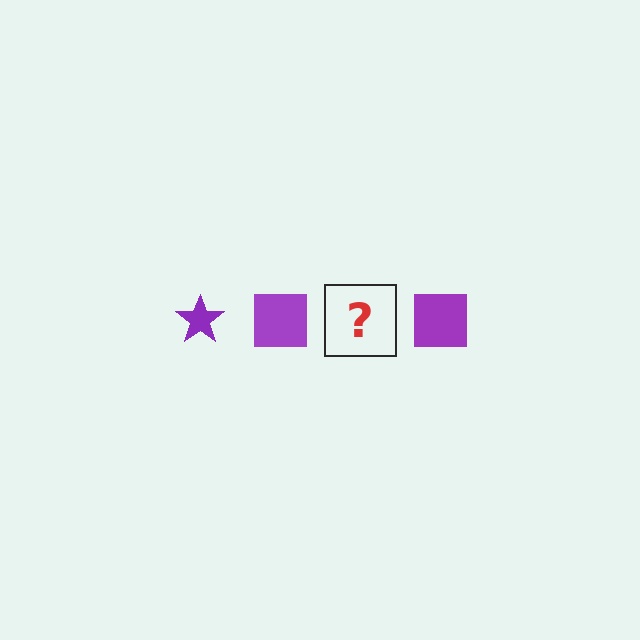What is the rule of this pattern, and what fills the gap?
The rule is that the pattern cycles through star, square shapes in purple. The gap should be filled with a purple star.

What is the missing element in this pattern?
The missing element is a purple star.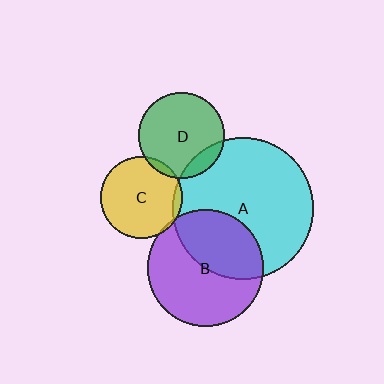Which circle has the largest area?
Circle A (cyan).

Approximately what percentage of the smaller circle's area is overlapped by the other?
Approximately 5%.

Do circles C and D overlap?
Yes.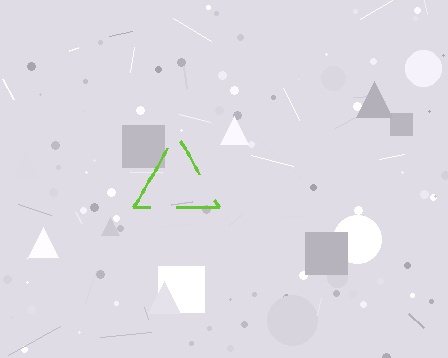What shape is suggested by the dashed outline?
The dashed outline suggests a triangle.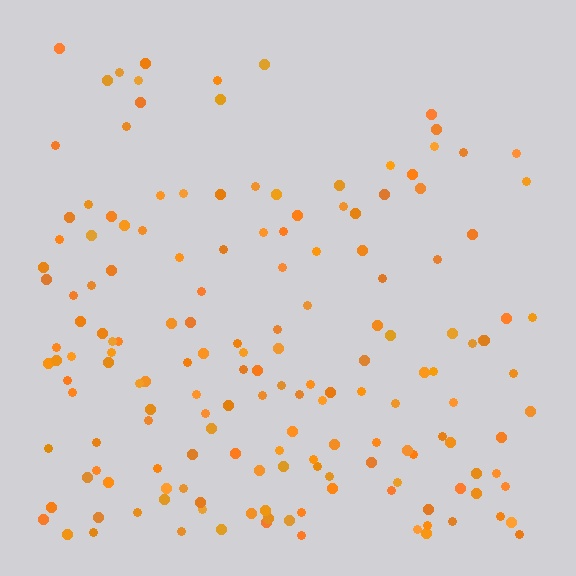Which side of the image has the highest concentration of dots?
The bottom.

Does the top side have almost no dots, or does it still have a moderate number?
Still a moderate number, just noticeably fewer than the bottom.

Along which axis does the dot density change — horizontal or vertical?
Vertical.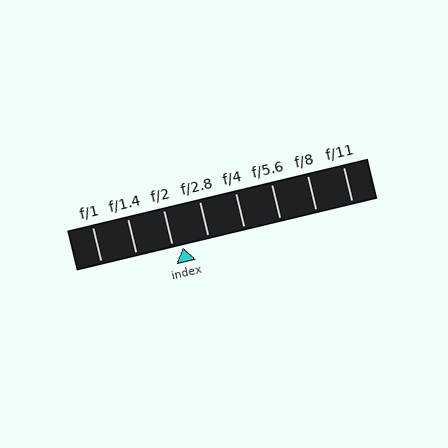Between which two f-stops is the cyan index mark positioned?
The index mark is between f/2 and f/2.8.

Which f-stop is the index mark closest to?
The index mark is closest to f/2.